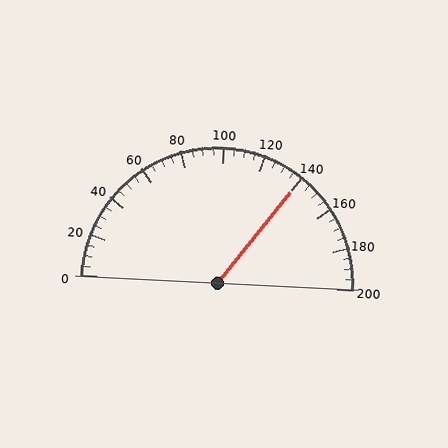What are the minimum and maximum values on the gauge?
The gauge ranges from 0 to 200.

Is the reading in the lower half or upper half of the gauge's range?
The reading is in the upper half of the range (0 to 200).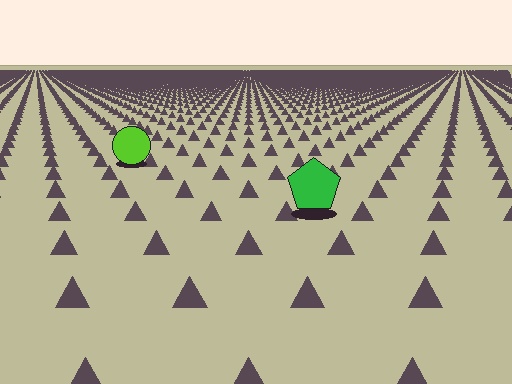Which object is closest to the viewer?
The green pentagon is closest. The texture marks near it are larger and more spread out.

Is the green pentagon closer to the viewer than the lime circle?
Yes. The green pentagon is closer — you can tell from the texture gradient: the ground texture is coarser near it.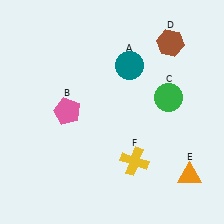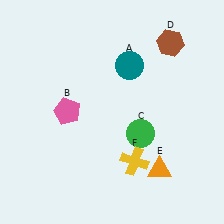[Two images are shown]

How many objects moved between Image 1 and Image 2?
2 objects moved between the two images.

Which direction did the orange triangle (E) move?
The orange triangle (E) moved left.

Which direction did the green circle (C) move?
The green circle (C) moved down.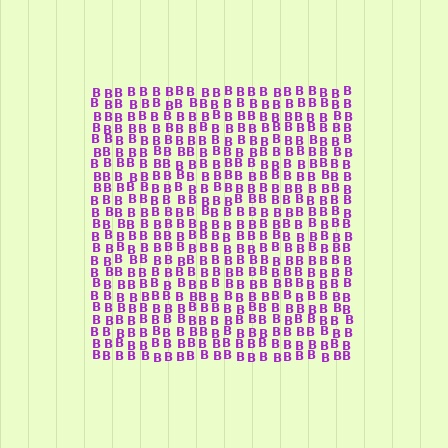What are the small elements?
The small elements are letter B's.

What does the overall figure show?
The overall figure shows a square.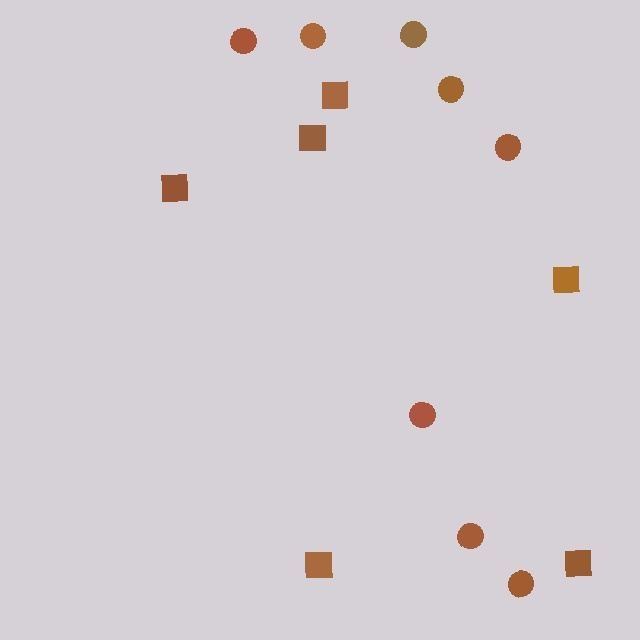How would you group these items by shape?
There are 2 groups: one group of circles (8) and one group of squares (6).